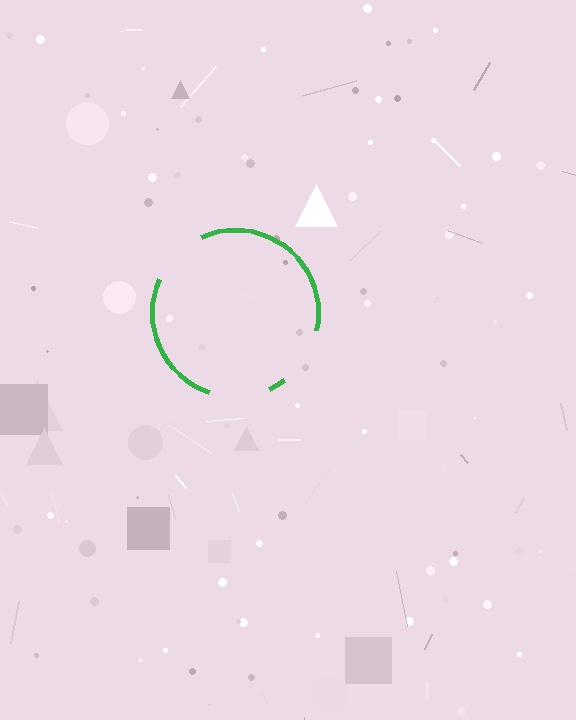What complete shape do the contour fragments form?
The contour fragments form a circle.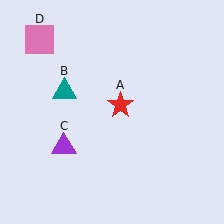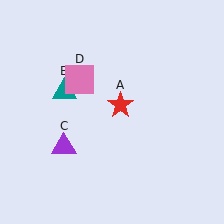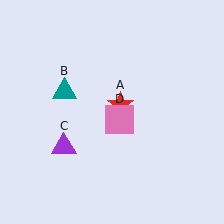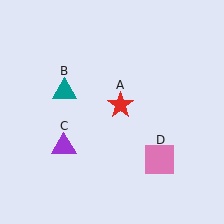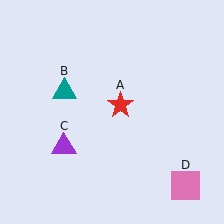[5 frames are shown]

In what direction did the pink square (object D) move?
The pink square (object D) moved down and to the right.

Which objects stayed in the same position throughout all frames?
Red star (object A) and teal triangle (object B) and purple triangle (object C) remained stationary.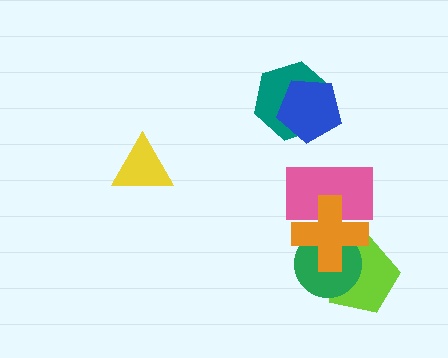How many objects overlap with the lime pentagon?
2 objects overlap with the lime pentagon.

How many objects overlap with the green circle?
2 objects overlap with the green circle.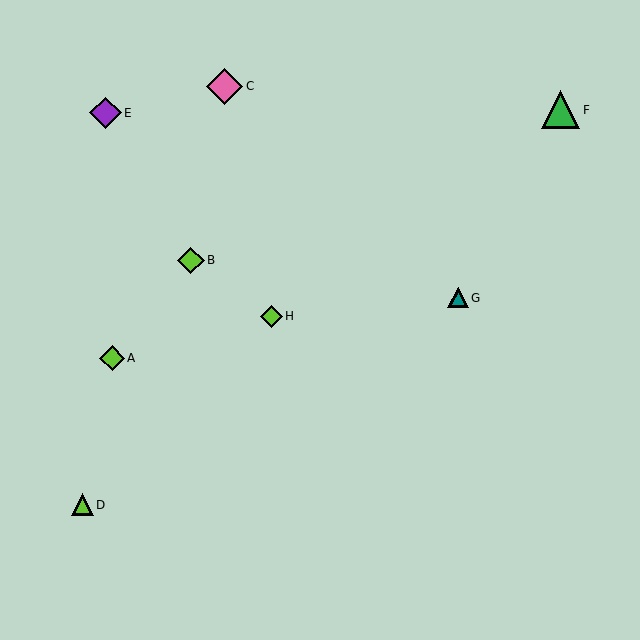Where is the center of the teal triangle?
The center of the teal triangle is at (458, 298).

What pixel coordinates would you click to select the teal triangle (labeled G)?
Click at (458, 298) to select the teal triangle G.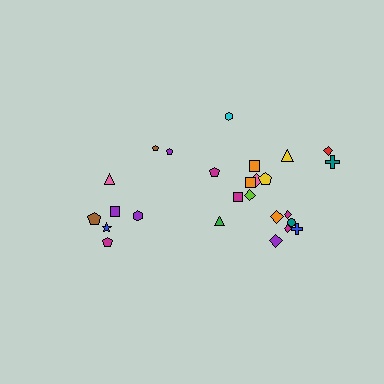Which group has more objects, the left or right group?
The right group.